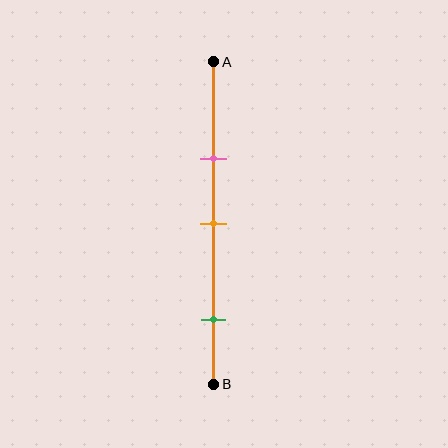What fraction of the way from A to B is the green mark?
The green mark is approximately 80% (0.8) of the way from A to B.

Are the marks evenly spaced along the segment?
No, the marks are not evenly spaced.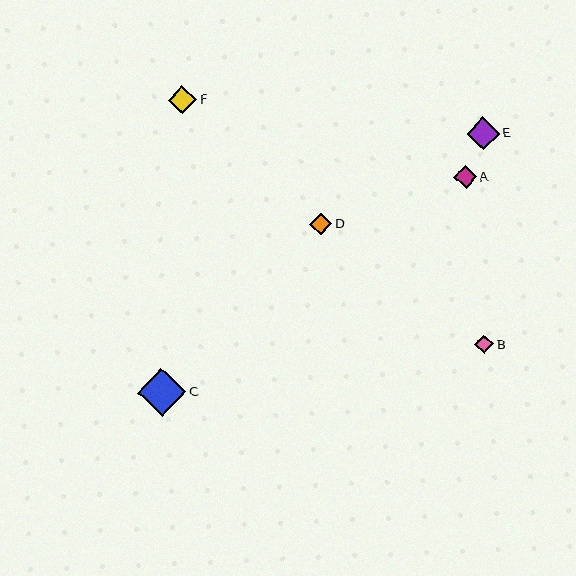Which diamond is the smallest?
Diamond B is the smallest with a size of approximately 19 pixels.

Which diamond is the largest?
Diamond C is the largest with a size of approximately 48 pixels.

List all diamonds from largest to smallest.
From largest to smallest: C, E, F, A, D, B.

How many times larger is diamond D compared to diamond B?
Diamond D is approximately 1.2 times the size of diamond B.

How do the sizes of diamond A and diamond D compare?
Diamond A and diamond D are approximately the same size.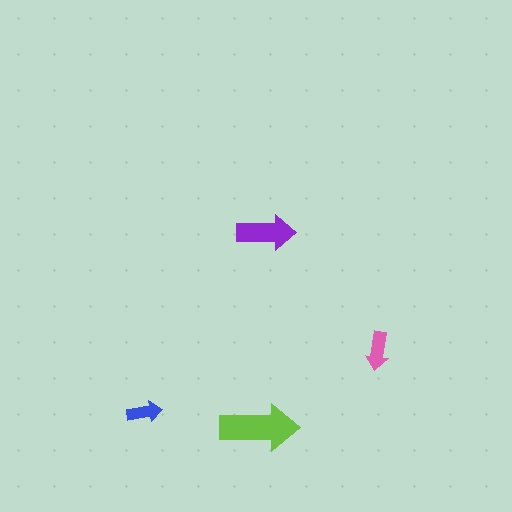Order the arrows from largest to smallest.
the lime one, the purple one, the pink one, the blue one.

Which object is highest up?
The purple arrow is topmost.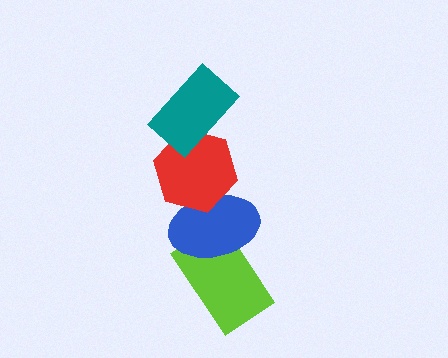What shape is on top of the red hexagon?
The teal rectangle is on top of the red hexagon.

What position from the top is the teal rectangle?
The teal rectangle is 1st from the top.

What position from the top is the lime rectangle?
The lime rectangle is 4th from the top.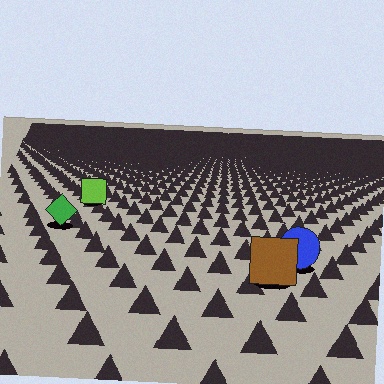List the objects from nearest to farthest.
From nearest to farthest: the brown square, the blue circle, the green diamond, the lime square.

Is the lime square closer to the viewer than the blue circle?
No. The blue circle is closer — you can tell from the texture gradient: the ground texture is coarser near it.